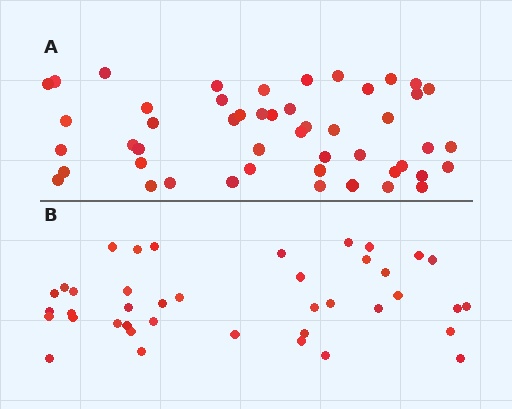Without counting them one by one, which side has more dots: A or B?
Region A (the top region) has more dots.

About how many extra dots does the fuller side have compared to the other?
Region A has roughly 8 or so more dots than region B.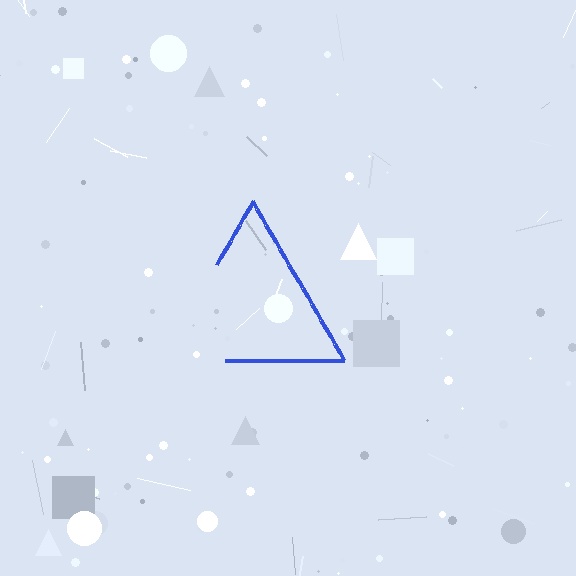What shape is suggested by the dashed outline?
The dashed outline suggests a triangle.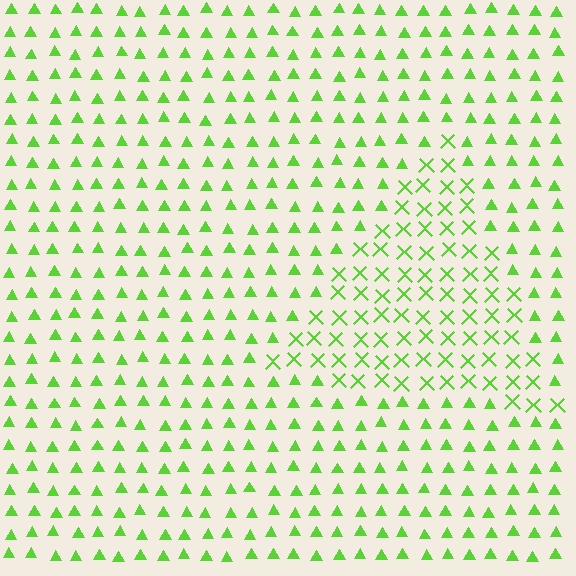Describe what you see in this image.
The image is filled with small lime elements arranged in a uniform grid. A triangle-shaped region contains X marks, while the surrounding area contains triangles. The boundary is defined purely by the change in element shape.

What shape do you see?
I see a triangle.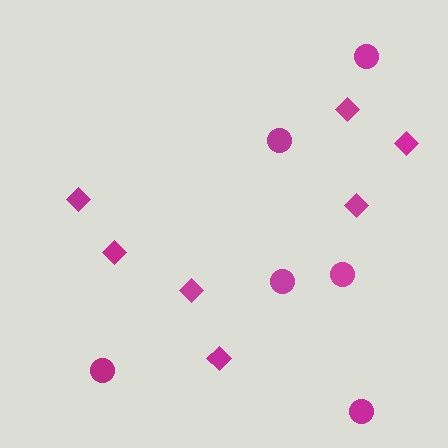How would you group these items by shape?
There are 2 groups: one group of circles (6) and one group of diamonds (7).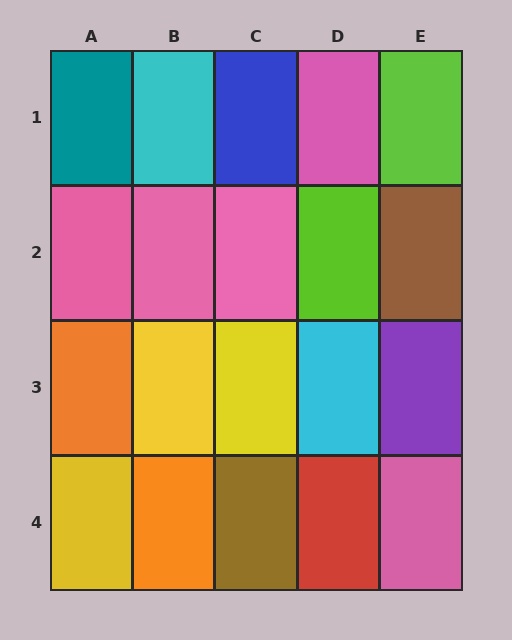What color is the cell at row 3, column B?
Yellow.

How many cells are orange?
2 cells are orange.